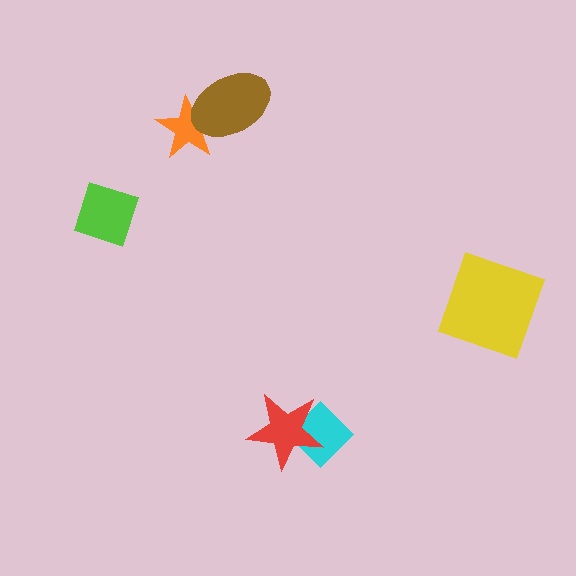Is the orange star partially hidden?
Yes, it is partially covered by another shape.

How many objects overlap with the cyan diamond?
1 object overlaps with the cyan diamond.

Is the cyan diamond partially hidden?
Yes, it is partially covered by another shape.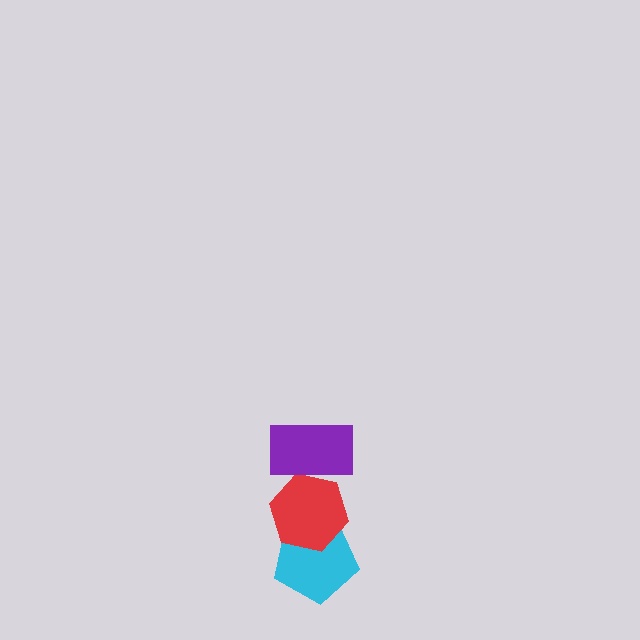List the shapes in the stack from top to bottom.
From top to bottom: the purple rectangle, the red hexagon, the cyan pentagon.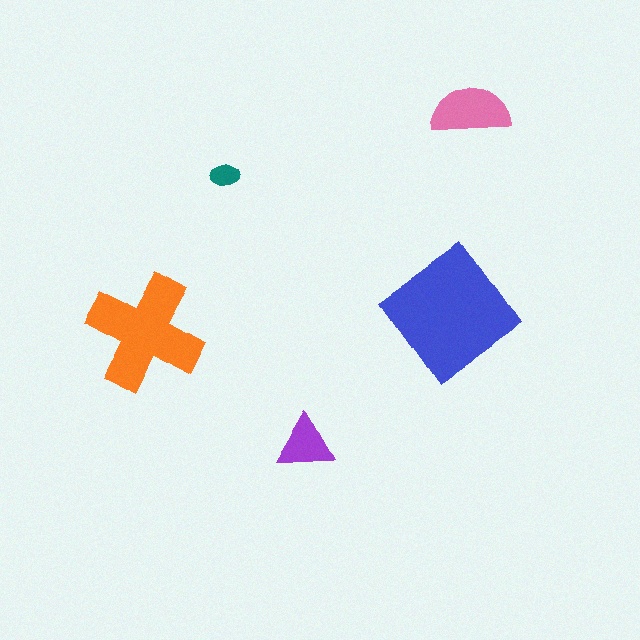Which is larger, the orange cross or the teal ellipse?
The orange cross.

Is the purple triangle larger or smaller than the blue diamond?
Smaller.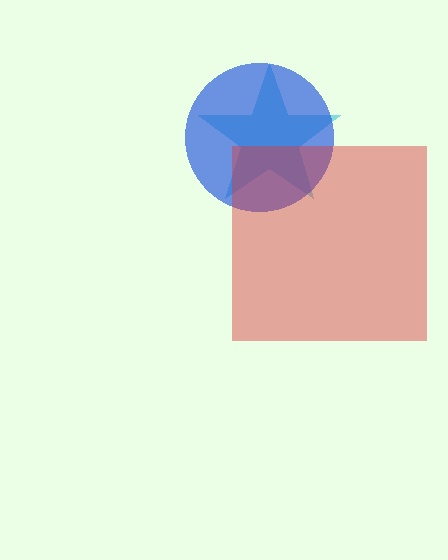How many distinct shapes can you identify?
There are 3 distinct shapes: a cyan star, a blue circle, a red square.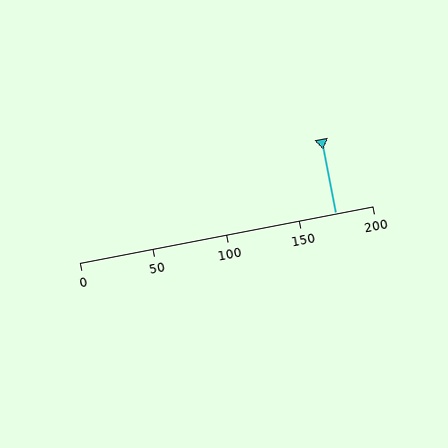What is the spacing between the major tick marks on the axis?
The major ticks are spaced 50 apart.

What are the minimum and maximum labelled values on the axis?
The axis runs from 0 to 200.